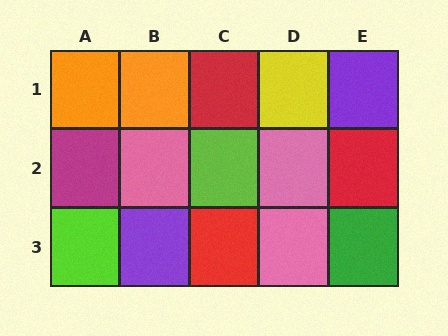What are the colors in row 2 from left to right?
Magenta, pink, lime, pink, red.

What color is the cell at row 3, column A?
Lime.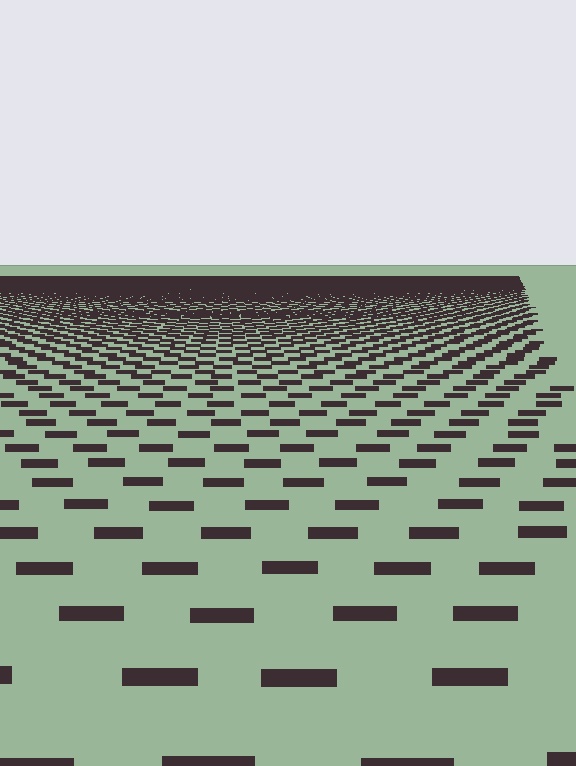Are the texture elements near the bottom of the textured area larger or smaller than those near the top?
Larger. Near the bottom, elements are closer to the viewer and appear at a bigger on-screen size.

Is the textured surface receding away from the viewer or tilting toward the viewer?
The surface is receding away from the viewer. Texture elements get smaller and denser toward the top.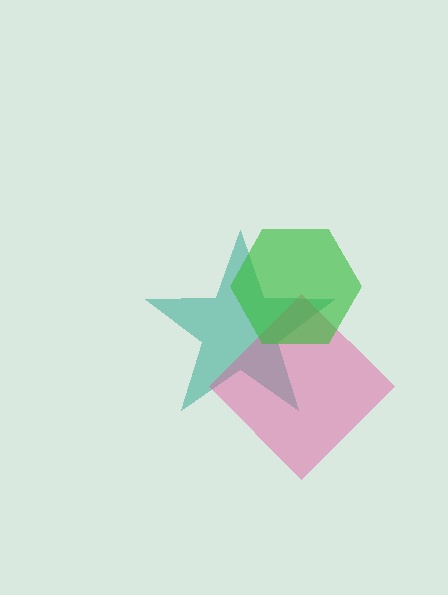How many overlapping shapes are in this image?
There are 3 overlapping shapes in the image.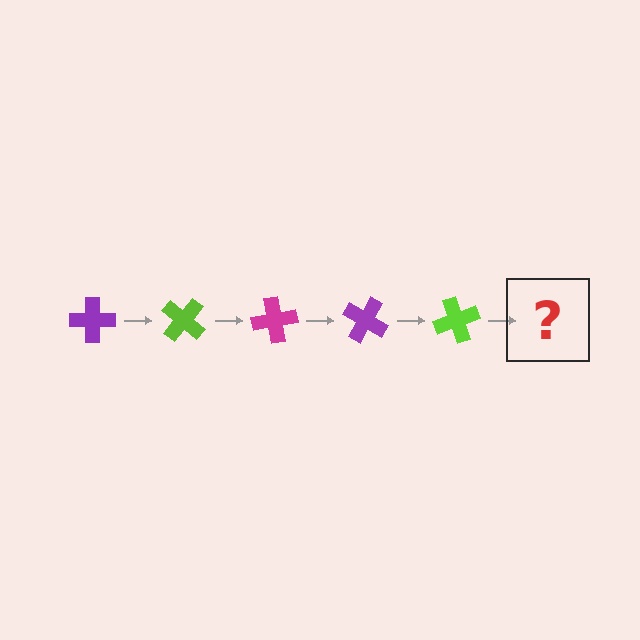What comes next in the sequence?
The next element should be a magenta cross, rotated 200 degrees from the start.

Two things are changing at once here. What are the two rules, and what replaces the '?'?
The two rules are that it rotates 40 degrees each step and the color cycles through purple, lime, and magenta. The '?' should be a magenta cross, rotated 200 degrees from the start.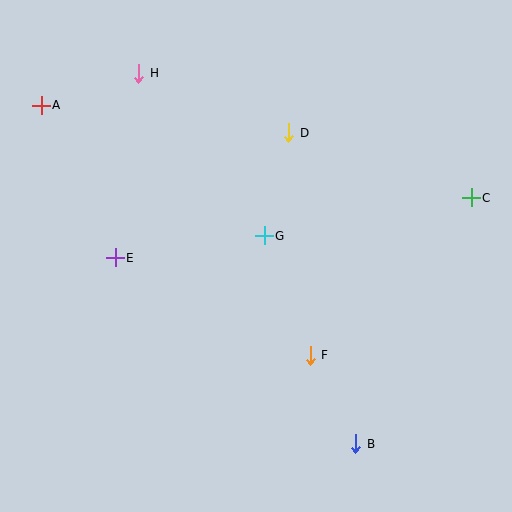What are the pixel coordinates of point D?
Point D is at (289, 133).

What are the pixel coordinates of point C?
Point C is at (471, 198).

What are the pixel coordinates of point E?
Point E is at (115, 258).